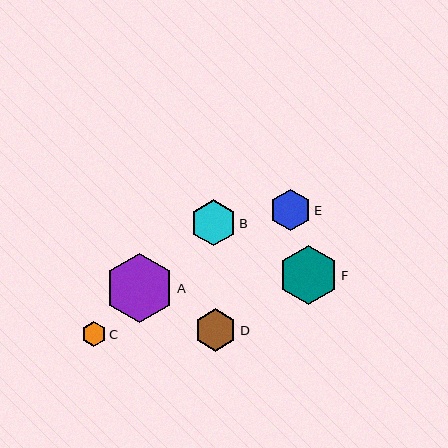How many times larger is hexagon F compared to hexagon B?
Hexagon F is approximately 1.3 times the size of hexagon B.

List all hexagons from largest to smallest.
From largest to smallest: A, F, B, D, E, C.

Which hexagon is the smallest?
Hexagon C is the smallest with a size of approximately 25 pixels.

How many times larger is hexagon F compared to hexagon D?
Hexagon F is approximately 1.4 times the size of hexagon D.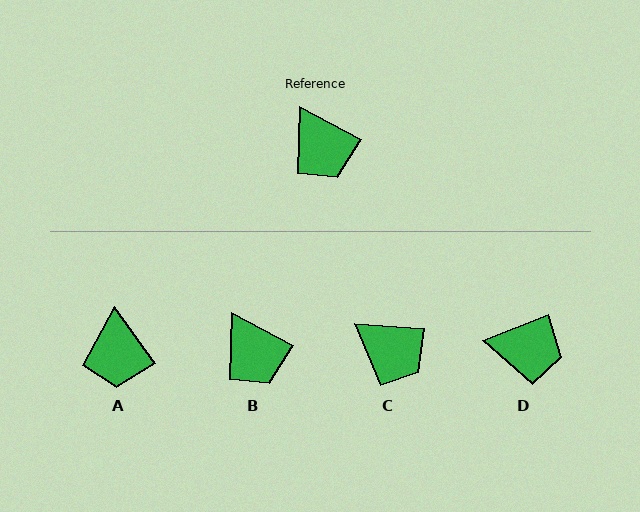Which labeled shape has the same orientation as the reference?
B.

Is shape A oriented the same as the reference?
No, it is off by about 26 degrees.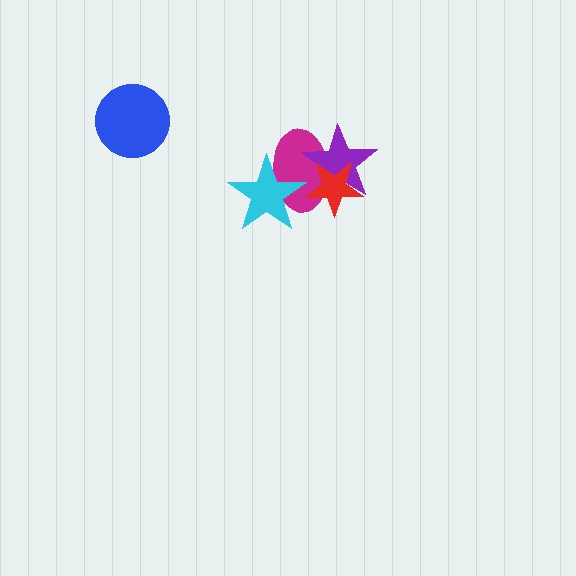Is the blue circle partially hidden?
No, no other shape covers it.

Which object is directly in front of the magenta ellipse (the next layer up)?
The purple star is directly in front of the magenta ellipse.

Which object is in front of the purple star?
The red star is in front of the purple star.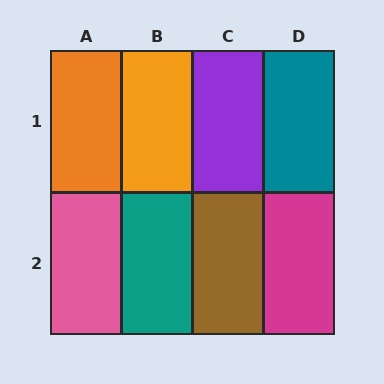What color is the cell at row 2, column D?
Magenta.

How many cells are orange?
2 cells are orange.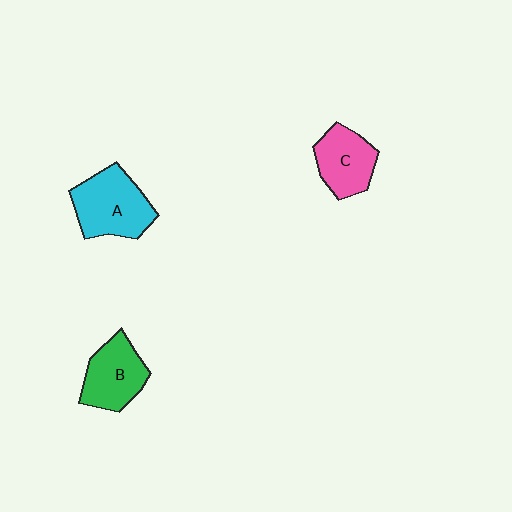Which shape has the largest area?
Shape A (cyan).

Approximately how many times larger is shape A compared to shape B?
Approximately 1.2 times.